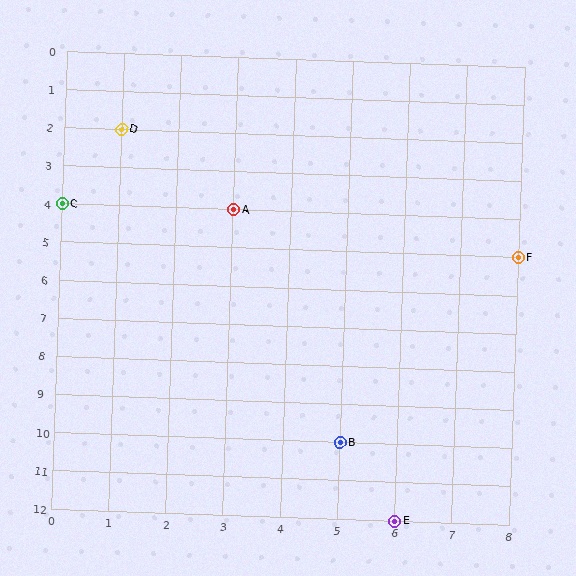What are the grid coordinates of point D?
Point D is at grid coordinates (1, 2).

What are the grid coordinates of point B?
Point B is at grid coordinates (5, 10).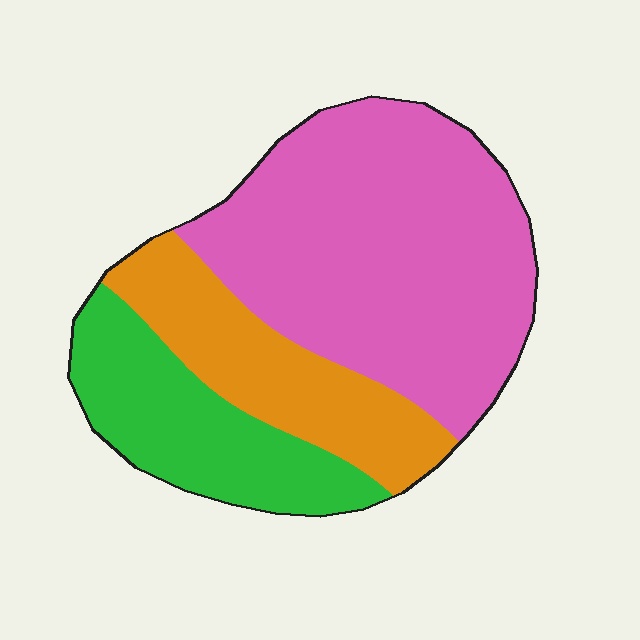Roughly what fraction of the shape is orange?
Orange takes up less than a quarter of the shape.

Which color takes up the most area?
Pink, at roughly 55%.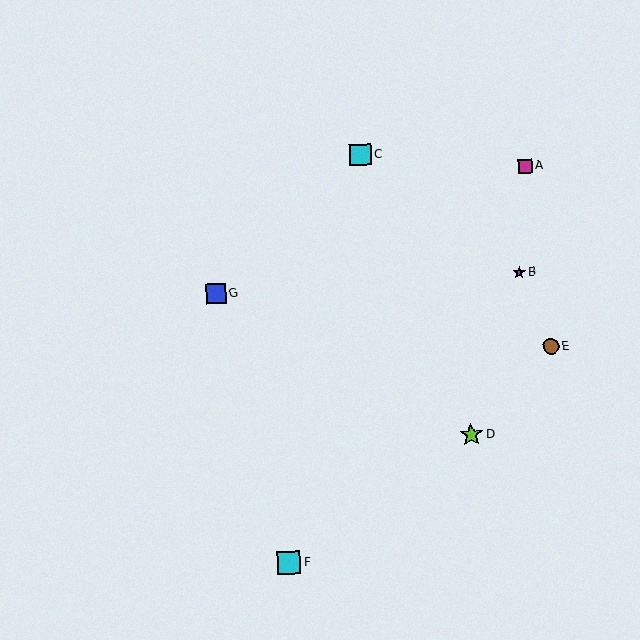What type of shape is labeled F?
Shape F is a cyan square.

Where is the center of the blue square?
The center of the blue square is at (216, 294).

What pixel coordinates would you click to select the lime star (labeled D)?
Click at (471, 435) to select the lime star D.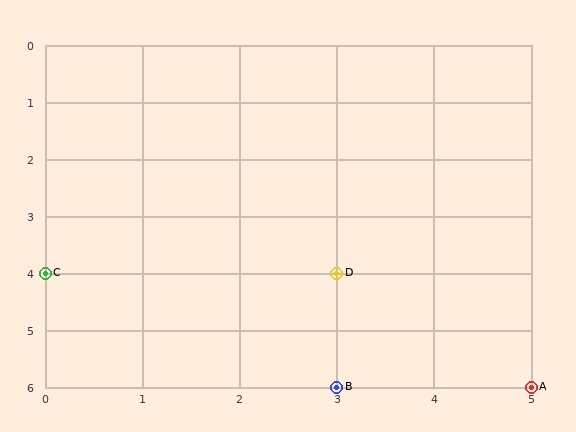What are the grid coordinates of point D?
Point D is at grid coordinates (3, 4).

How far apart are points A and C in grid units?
Points A and C are 5 columns and 2 rows apart (about 5.4 grid units diagonally).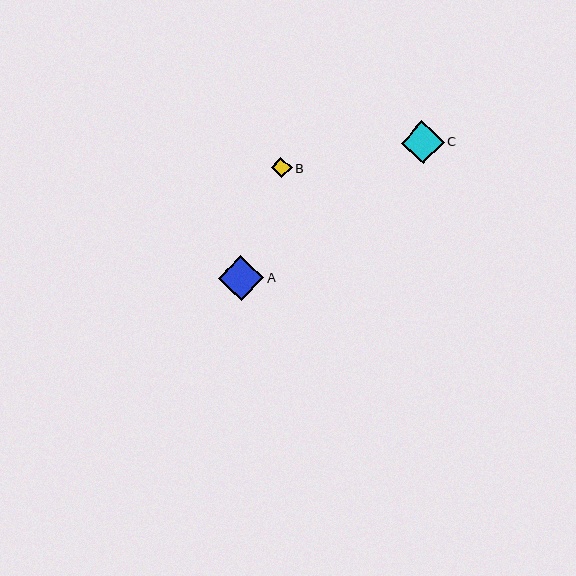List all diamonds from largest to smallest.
From largest to smallest: A, C, B.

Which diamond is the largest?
Diamond A is the largest with a size of approximately 45 pixels.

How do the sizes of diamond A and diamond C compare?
Diamond A and diamond C are approximately the same size.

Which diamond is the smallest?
Diamond B is the smallest with a size of approximately 20 pixels.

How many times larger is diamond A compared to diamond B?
Diamond A is approximately 2.2 times the size of diamond B.